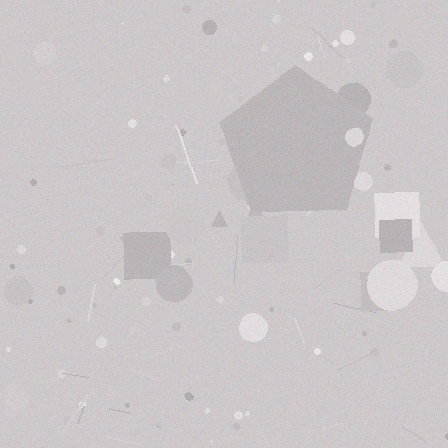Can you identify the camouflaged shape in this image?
The camouflaged shape is a pentagon.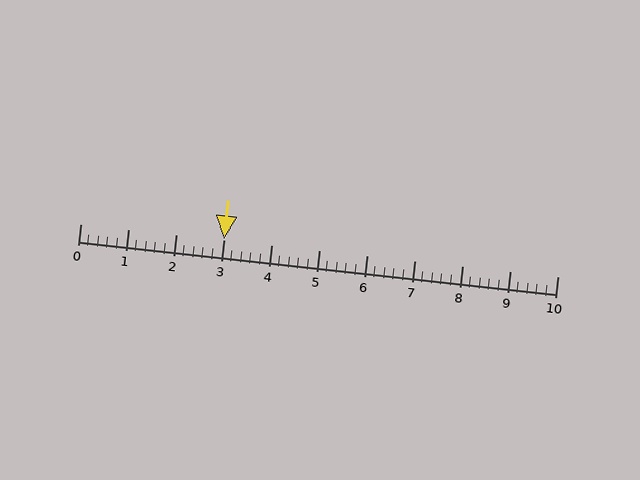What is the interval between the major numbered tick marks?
The major tick marks are spaced 1 units apart.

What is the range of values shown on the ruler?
The ruler shows values from 0 to 10.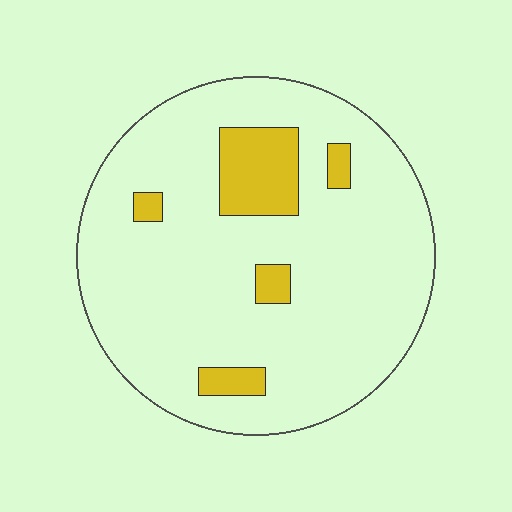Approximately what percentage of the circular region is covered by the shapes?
Approximately 10%.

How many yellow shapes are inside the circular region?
5.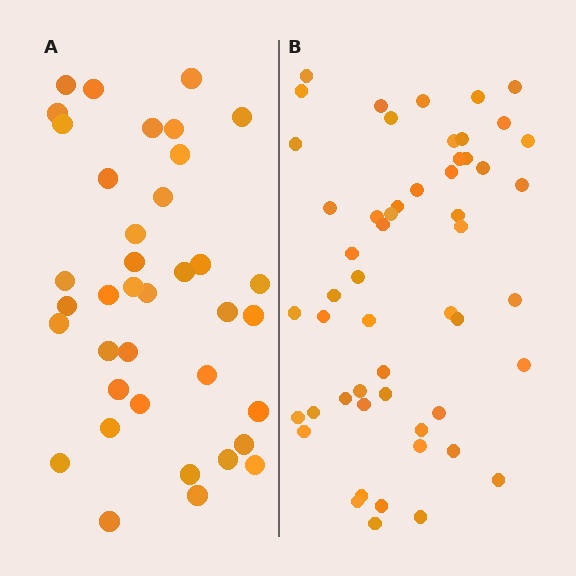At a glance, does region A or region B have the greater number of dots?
Region B (the right region) has more dots.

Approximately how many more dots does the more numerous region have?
Region B has approximately 15 more dots than region A.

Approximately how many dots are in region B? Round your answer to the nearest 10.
About 50 dots. (The exact count is 53, which rounds to 50.)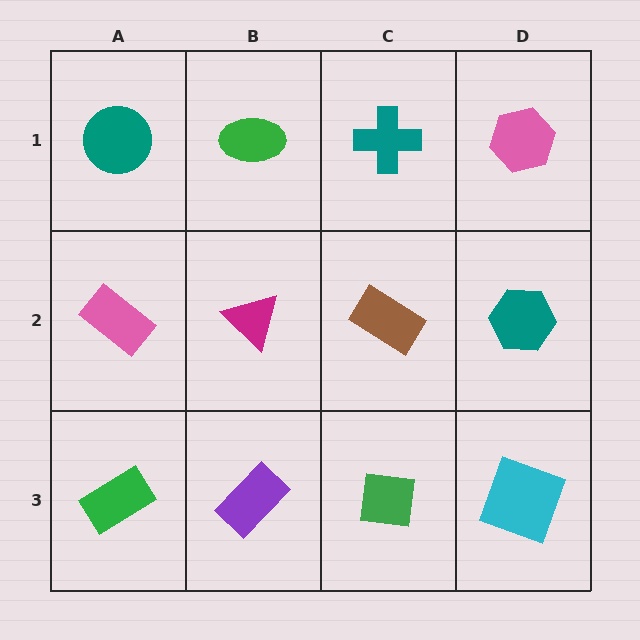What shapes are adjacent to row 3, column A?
A pink rectangle (row 2, column A), a purple rectangle (row 3, column B).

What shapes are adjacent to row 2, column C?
A teal cross (row 1, column C), a green square (row 3, column C), a magenta triangle (row 2, column B), a teal hexagon (row 2, column D).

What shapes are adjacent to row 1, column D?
A teal hexagon (row 2, column D), a teal cross (row 1, column C).